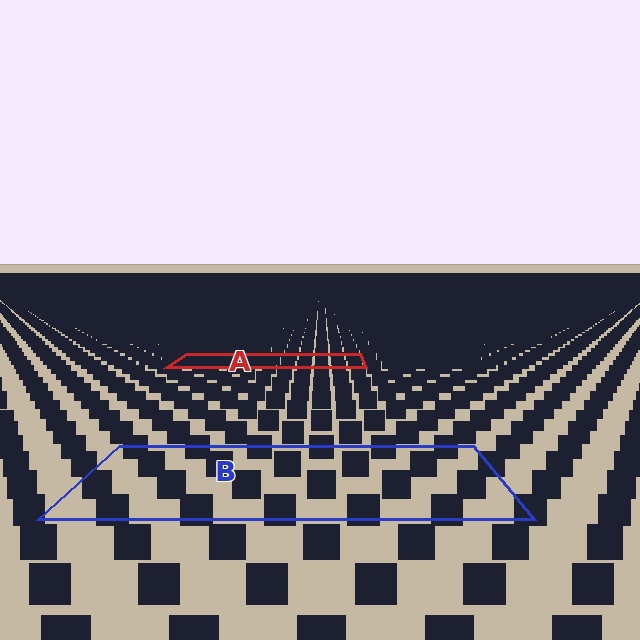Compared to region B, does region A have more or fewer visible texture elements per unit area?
Region A has more texture elements per unit area — they are packed more densely because it is farther away.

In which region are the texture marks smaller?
The texture marks are smaller in region A, because it is farther away.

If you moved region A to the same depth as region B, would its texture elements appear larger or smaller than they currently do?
They would appear larger. At a closer depth, the same texture elements are projected at a bigger on-screen size.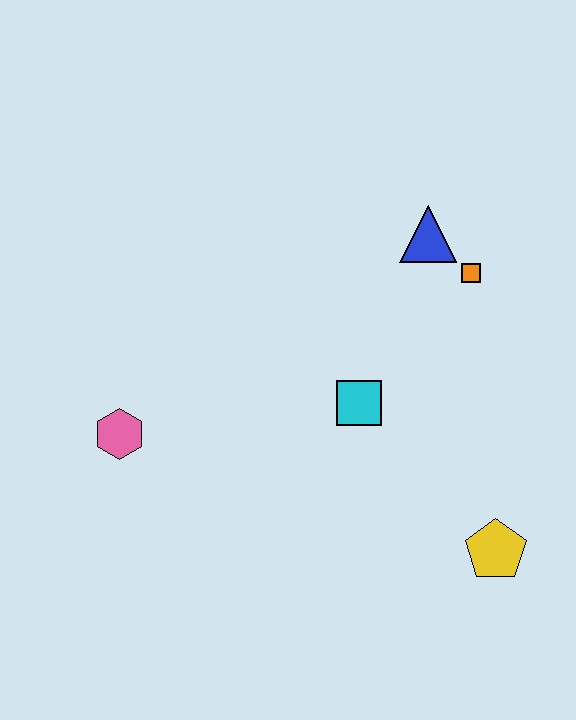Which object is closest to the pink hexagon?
The cyan square is closest to the pink hexagon.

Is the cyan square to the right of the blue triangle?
No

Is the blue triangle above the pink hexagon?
Yes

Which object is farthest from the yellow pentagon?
The pink hexagon is farthest from the yellow pentagon.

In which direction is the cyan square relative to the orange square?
The cyan square is below the orange square.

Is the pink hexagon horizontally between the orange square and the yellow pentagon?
No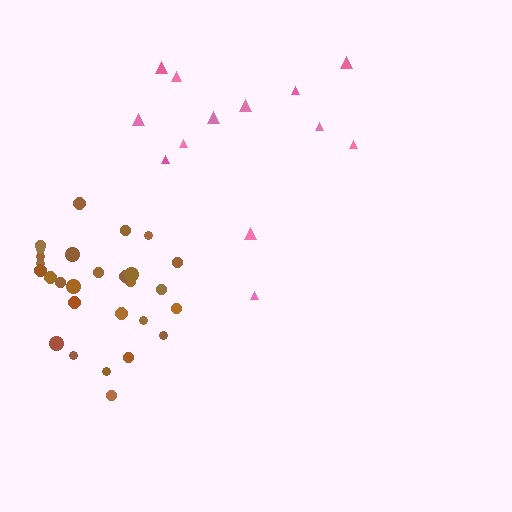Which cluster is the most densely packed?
Brown.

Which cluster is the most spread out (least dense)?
Pink.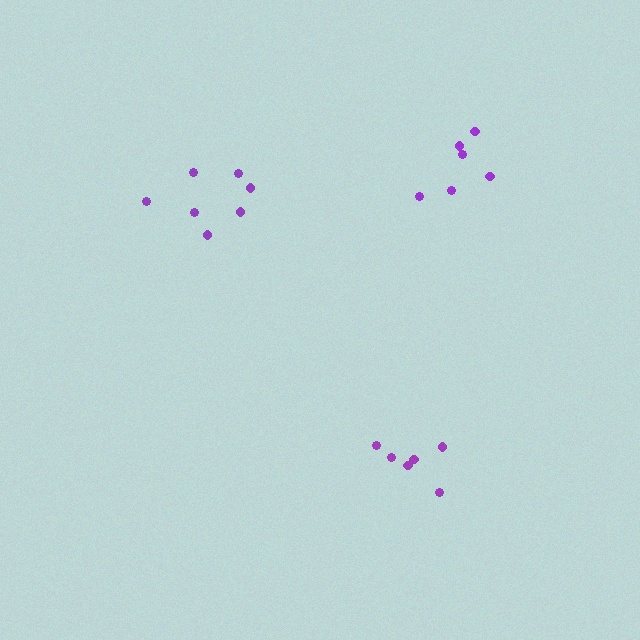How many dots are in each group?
Group 1: 6 dots, Group 2: 6 dots, Group 3: 7 dots (19 total).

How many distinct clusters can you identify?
There are 3 distinct clusters.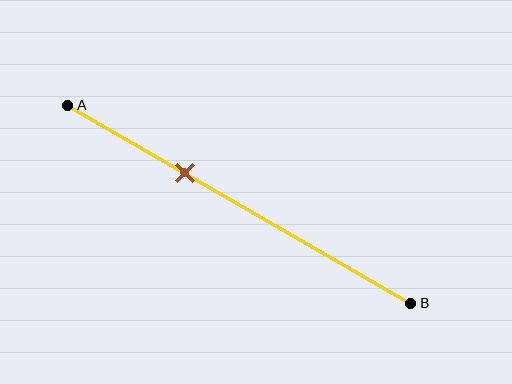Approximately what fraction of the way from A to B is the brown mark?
The brown mark is approximately 35% of the way from A to B.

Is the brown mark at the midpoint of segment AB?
No, the mark is at about 35% from A, not at the 50% midpoint.